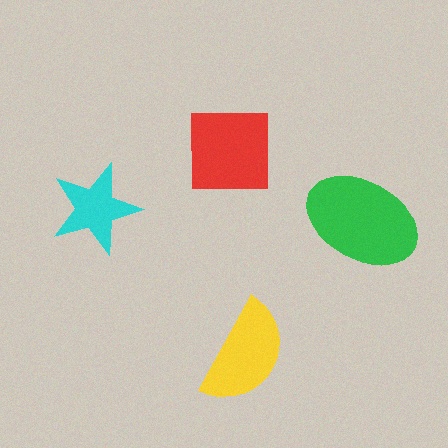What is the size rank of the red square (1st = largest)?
2nd.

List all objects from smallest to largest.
The cyan star, the yellow semicircle, the red square, the green ellipse.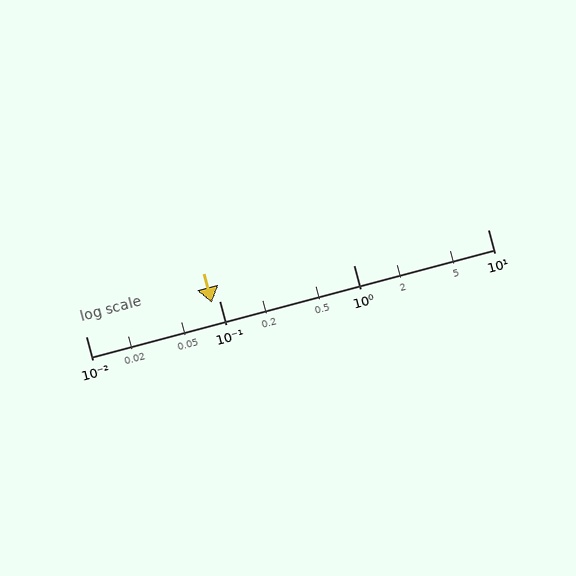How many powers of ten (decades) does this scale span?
The scale spans 3 decades, from 0.01 to 10.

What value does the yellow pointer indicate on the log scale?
The pointer indicates approximately 0.088.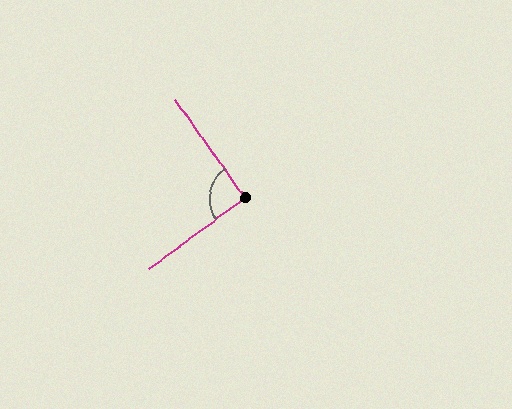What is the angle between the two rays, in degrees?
Approximately 90 degrees.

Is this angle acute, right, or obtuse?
It is approximately a right angle.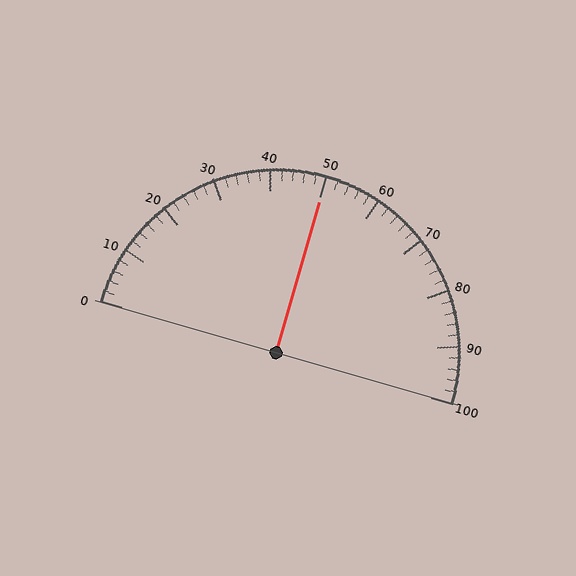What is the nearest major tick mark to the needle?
The nearest major tick mark is 50.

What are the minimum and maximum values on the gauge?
The gauge ranges from 0 to 100.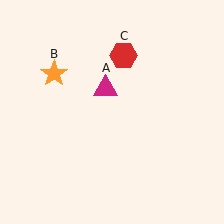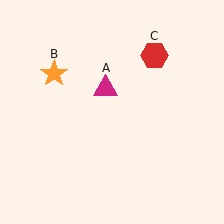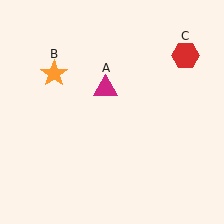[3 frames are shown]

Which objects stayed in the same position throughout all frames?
Magenta triangle (object A) and orange star (object B) remained stationary.